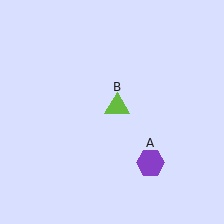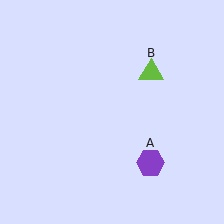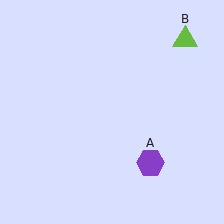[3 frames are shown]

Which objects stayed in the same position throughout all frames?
Purple hexagon (object A) remained stationary.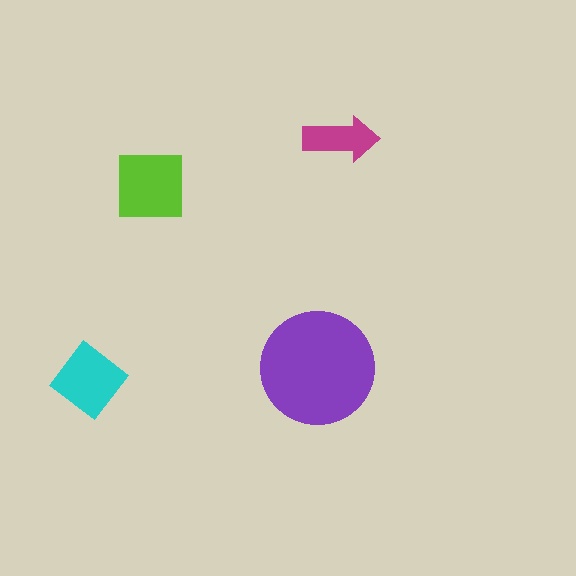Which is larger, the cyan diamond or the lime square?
The lime square.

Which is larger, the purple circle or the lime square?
The purple circle.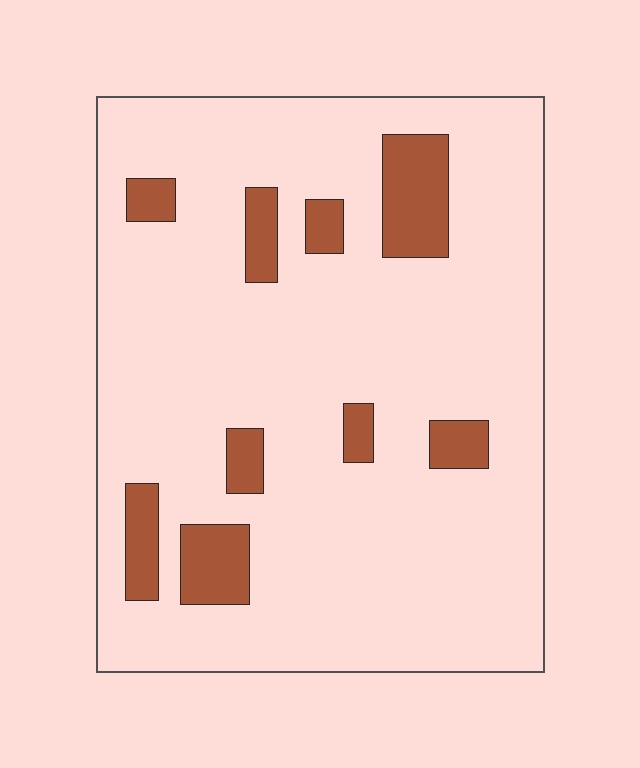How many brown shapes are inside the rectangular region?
9.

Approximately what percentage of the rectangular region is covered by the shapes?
Approximately 15%.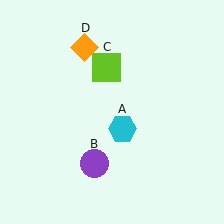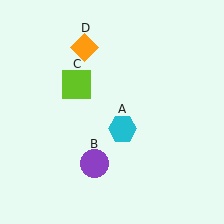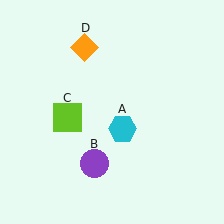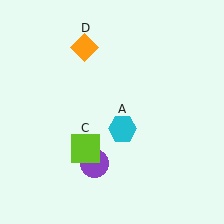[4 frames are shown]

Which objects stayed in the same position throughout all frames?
Cyan hexagon (object A) and purple circle (object B) and orange diamond (object D) remained stationary.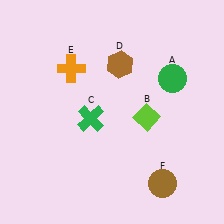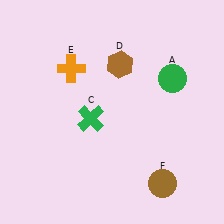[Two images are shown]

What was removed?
The lime diamond (B) was removed in Image 2.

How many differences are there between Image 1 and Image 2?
There is 1 difference between the two images.